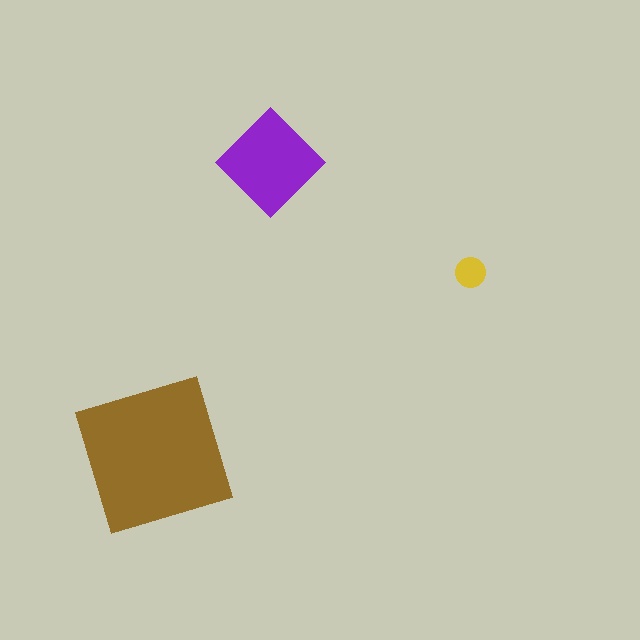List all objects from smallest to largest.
The yellow circle, the purple diamond, the brown square.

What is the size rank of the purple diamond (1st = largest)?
2nd.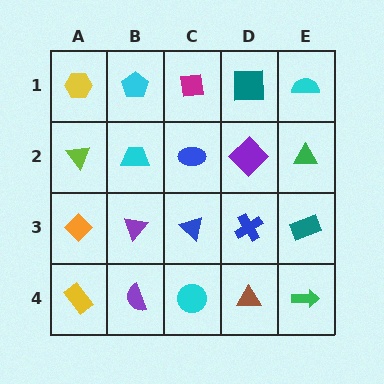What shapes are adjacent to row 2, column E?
A cyan semicircle (row 1, column E), a teal rectangle (row 3, column E), a purple diamond (row 2, column D).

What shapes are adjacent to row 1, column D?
A purple diamond (row 2, column D), a magenta square (row 1, column C), a cyan semicircle (row 1, column E).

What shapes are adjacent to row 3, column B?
A cyan trapezoid (row 2, column B), a purple semicircle (row 4, column B), an orange diamond (row 3, column A), a blue triangle (row 3, column C).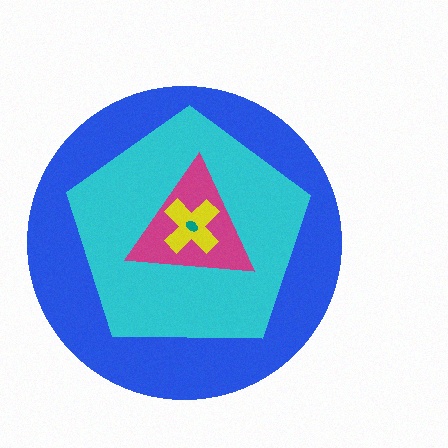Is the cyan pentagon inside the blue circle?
Yes.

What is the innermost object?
The teal ellipse.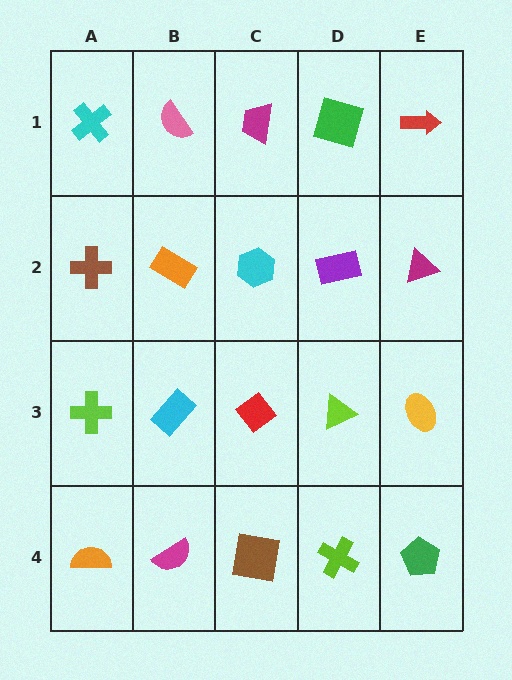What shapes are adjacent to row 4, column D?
A lime triangle (row 3, column D), a brown square (row 4, column C), a green pentagon (row 4, column E).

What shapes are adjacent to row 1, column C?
A cyan hexagon (row 2, column C), a pink semicircle (row 1, column B), a green square (row 1, column D).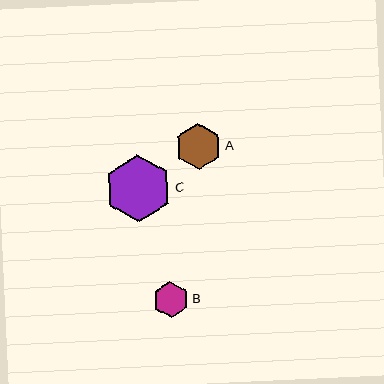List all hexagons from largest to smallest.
From largest to smallest: C, A, B.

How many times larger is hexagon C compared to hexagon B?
Hexagon C is approximately 1.9 times the size of hexagon B.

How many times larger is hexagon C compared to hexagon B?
Hexagon C is approximately 1.9 times the size of hexagon B.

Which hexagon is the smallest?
Hexagon B is the smallest with a size of approximately 36 pixels.